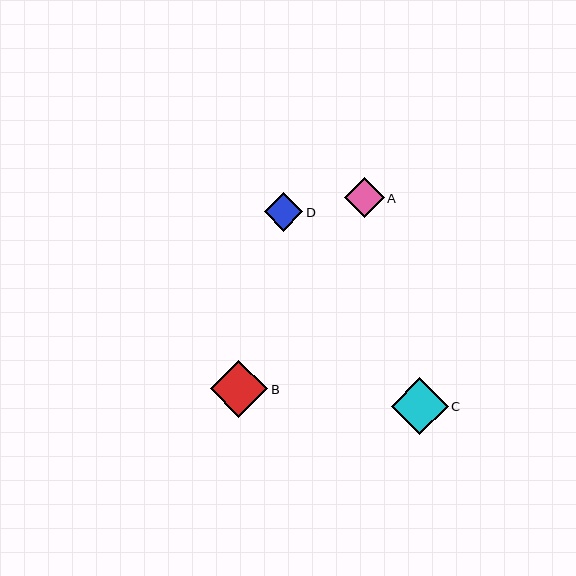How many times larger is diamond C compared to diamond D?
Diamond C is approximately 1.5 times the size of diamond D.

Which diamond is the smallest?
Diamond D is the smallest with a size of approximately 38 pixels.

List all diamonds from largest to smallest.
From largest to smallest: B, C, A, D.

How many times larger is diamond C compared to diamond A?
Diamond C is approximately 1.4 times the size of diamond A.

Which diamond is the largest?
Diamond B is the largest with a size of approximately 57 pixels.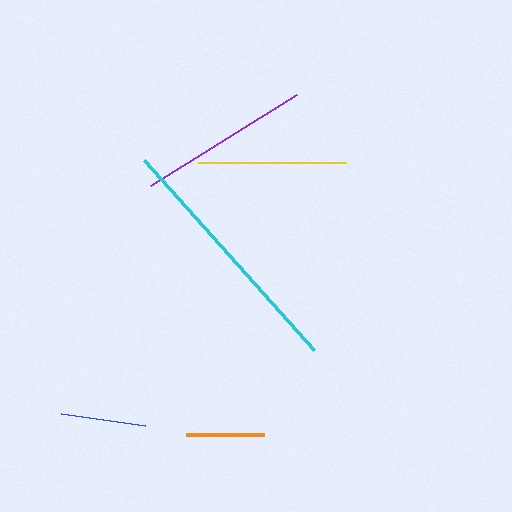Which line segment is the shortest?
The orange line is the shortest at approximately 78 pixels.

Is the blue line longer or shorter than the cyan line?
The cyan line is longer than the blue line.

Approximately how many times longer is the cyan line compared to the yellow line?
The cyan line is approximately 1.7 times the length of the yellow line.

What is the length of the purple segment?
The purple segment is approximately 172 pixels long.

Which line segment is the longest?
The cyan line is the longest at approximately 255 pixels.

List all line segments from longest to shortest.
From longest to shortest: cyan, purple, yellow, blue, orange.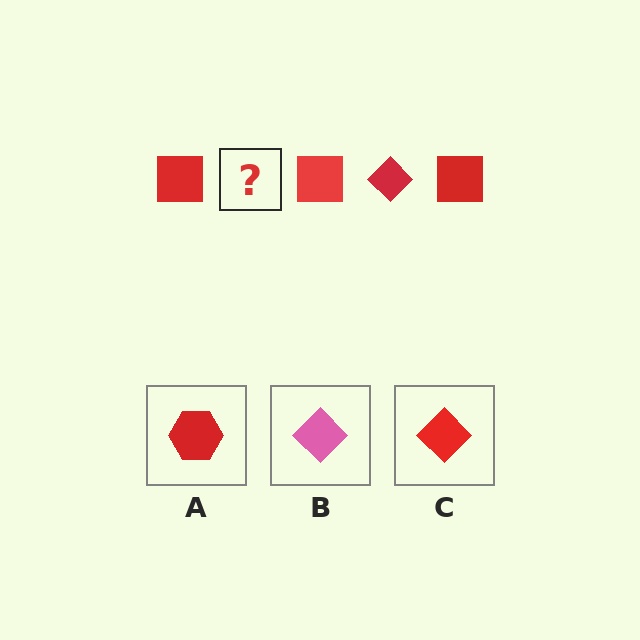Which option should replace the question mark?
Option C.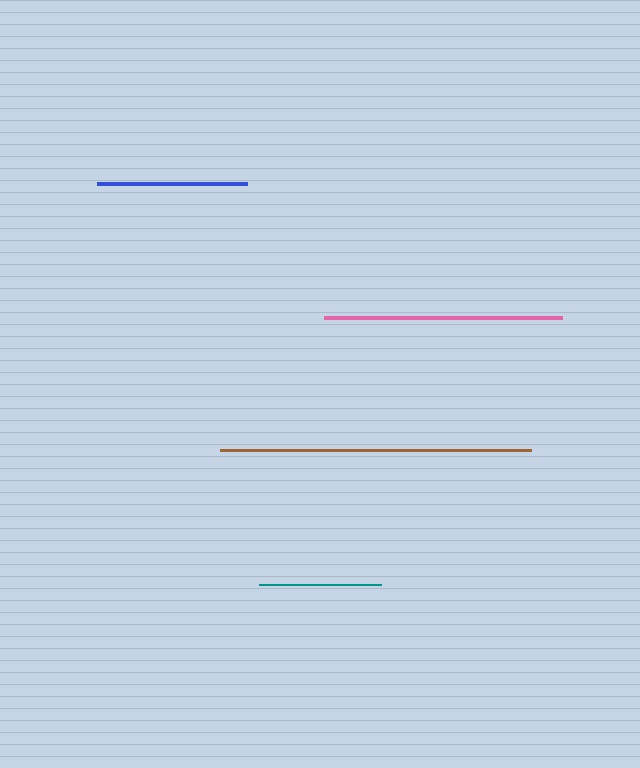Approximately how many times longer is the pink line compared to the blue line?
The pink line is approximately 1.6 times the length of the blue line.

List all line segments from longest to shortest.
From longest to shortest: brown, pink, blue, teal.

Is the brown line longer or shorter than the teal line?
The brown line is longer than the teal line.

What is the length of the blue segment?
The blue segment is approximately 150 pixels long.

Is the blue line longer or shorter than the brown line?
The brown line is longer than the blue line.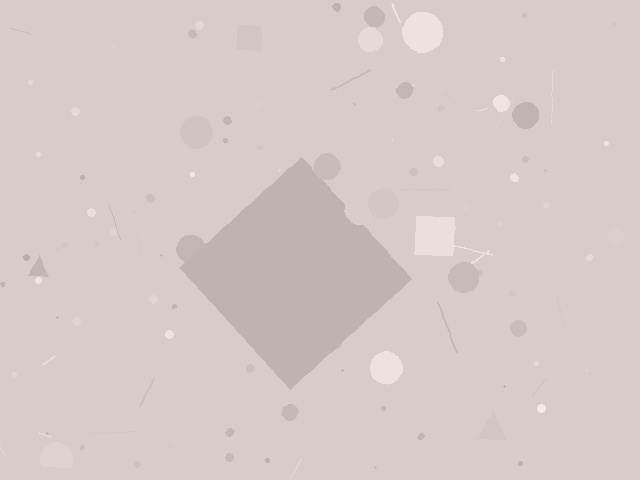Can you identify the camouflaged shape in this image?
The camouflaged shape is a diamond.